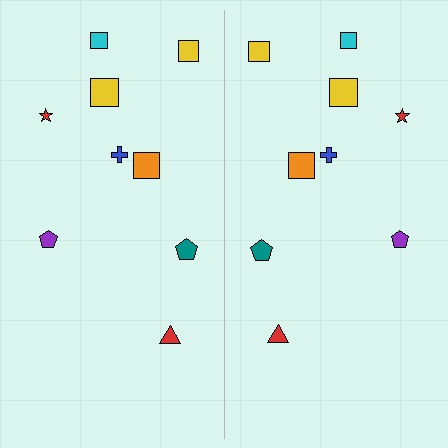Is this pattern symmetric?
Yes, this pattern has bilateral (reflection) symmetry.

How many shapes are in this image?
There are 18 shapes in this image.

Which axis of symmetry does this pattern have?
The pattern has a vertical axis of symmetry running through the center of the image.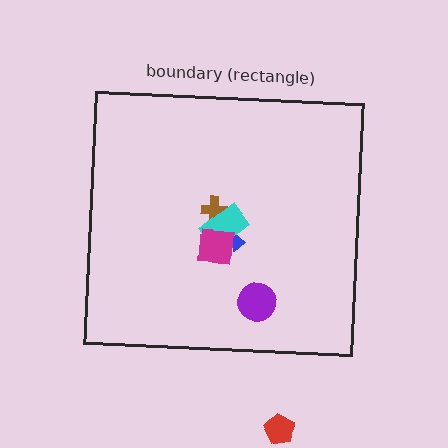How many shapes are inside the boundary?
5 inside, 1 outside.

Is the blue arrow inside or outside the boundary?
Inside.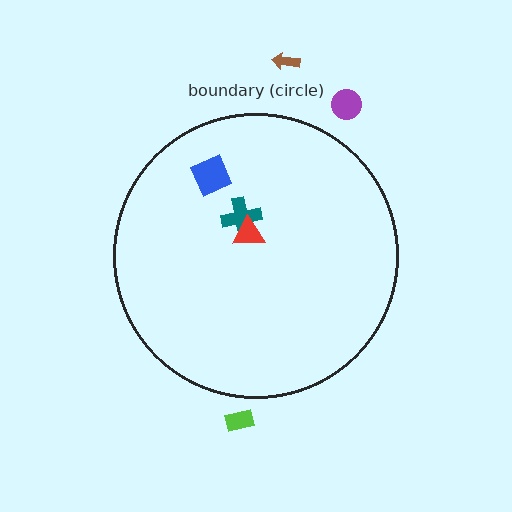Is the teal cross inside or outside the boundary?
Inside.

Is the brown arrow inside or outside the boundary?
Outside.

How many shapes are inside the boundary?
3 inside, 3 outside.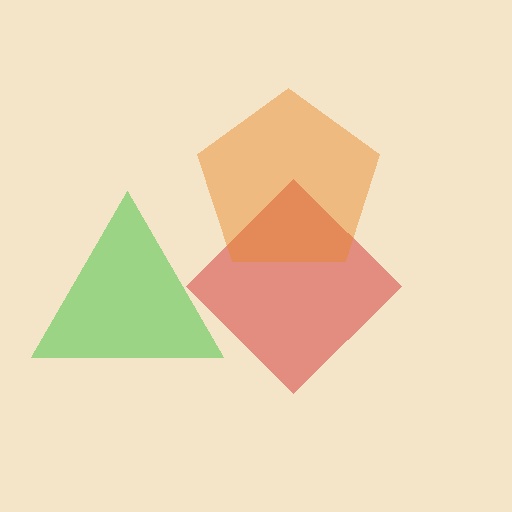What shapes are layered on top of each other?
The layered shapes are: a red diamond, a green triangle, an orange pentagon.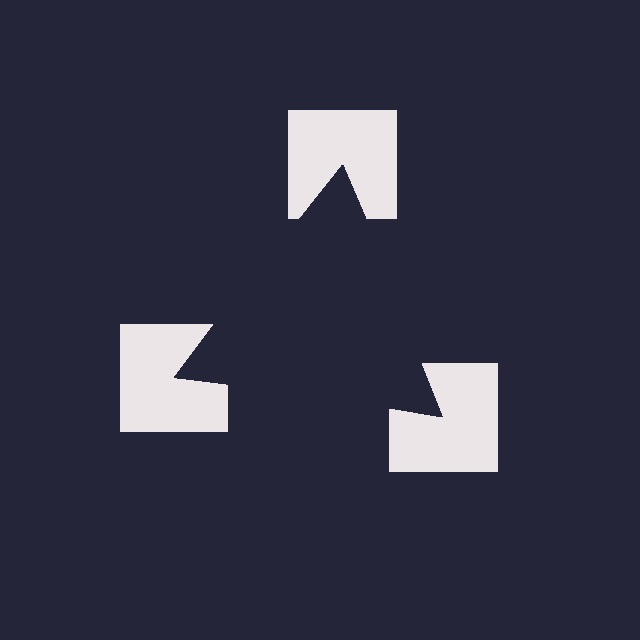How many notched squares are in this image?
There are 3 — one at each vertex of the illusory triangle.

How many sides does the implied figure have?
3 sides.